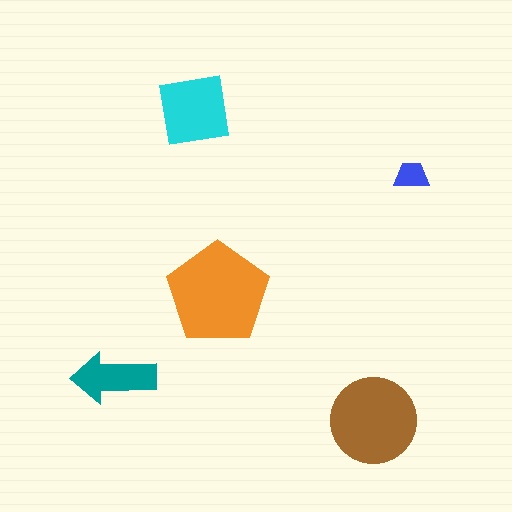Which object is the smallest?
The blue trapezoid.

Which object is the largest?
The orange pentagon.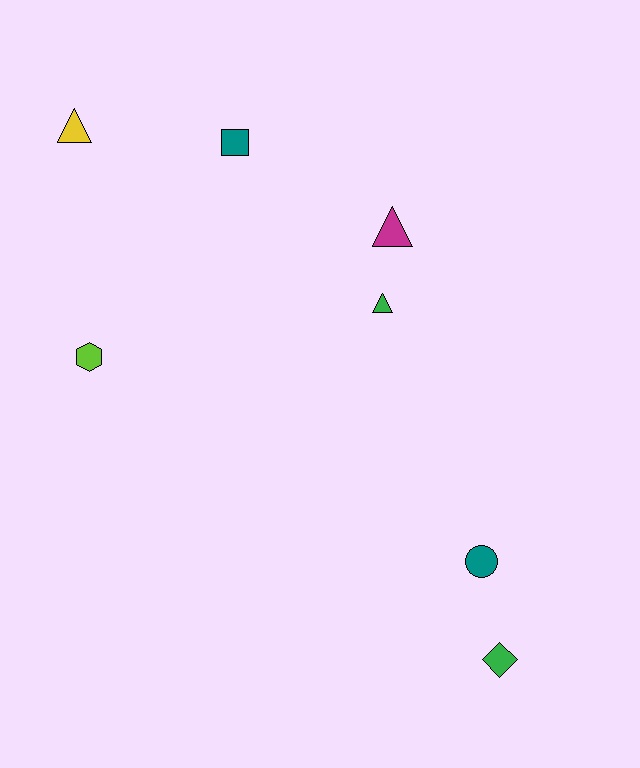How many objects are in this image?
There are 7 objects.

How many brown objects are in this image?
There are no brown objects.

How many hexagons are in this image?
There is 1 hexagon.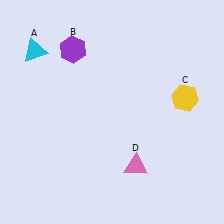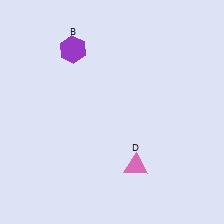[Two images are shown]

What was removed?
The cyan triangle (A), the yellow hexagon (C) were removed in Image 2.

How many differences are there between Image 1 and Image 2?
There are 2 differences between the two images.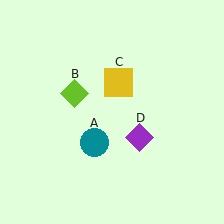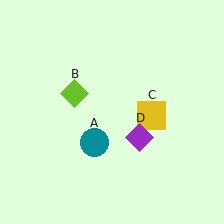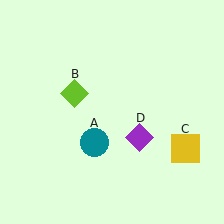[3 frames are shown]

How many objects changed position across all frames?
1 object changed position: yellow square (object C).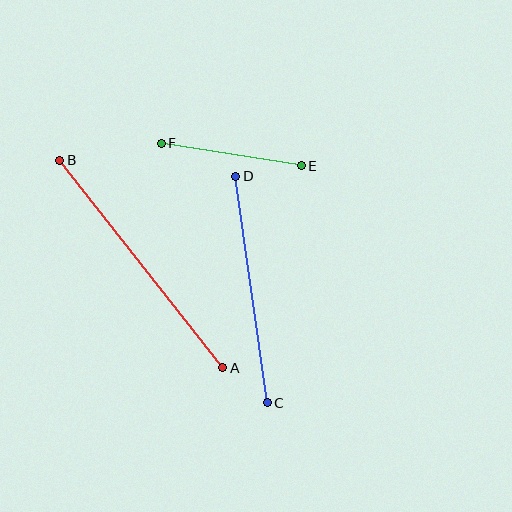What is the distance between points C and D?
The distance is approximately 229 pixels.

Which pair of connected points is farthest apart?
Points A and B are farthest apart.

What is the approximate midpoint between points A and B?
The midpoint is at approximately (141, 264) pixels.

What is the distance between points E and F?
The distance is approximately 142 pixels.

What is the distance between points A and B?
The distance is approximately 264 pixels.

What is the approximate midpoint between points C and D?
The midpoint is at approximately (252, 289) pixels.